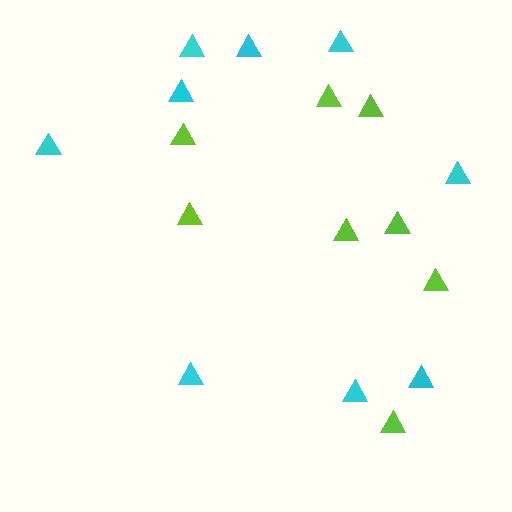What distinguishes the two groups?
There are 2 groups: one group of lime triangles (8) and one group of cyan triangles (9).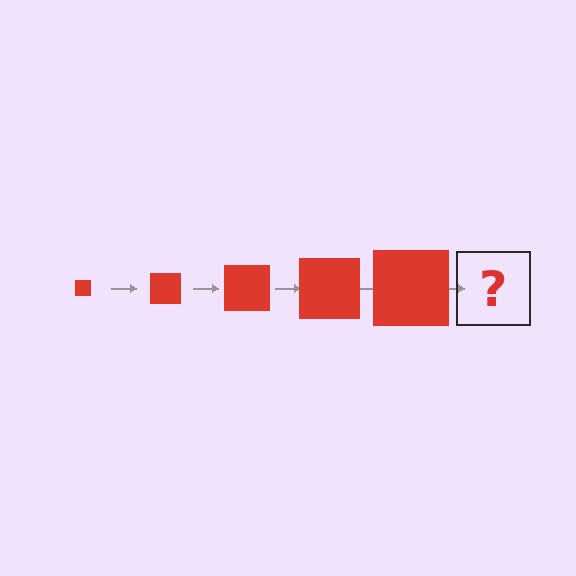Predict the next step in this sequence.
The next step is a red square, larger than the previous one.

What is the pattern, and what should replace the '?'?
The pattern is that the square gets progressively larger each step. The '?' should be a red square, larger than the previous one.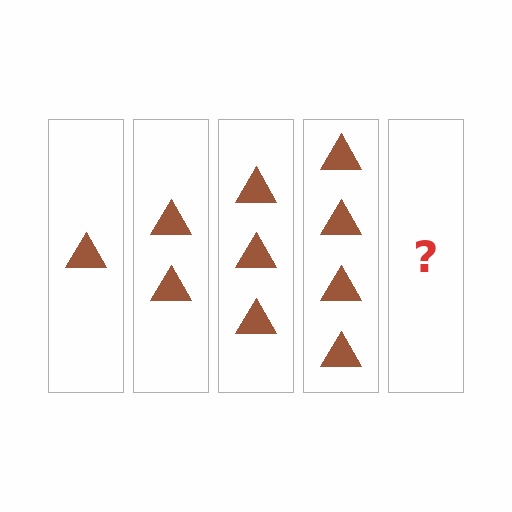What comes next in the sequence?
The next element should be 5 triangles.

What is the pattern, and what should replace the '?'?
The pattern is that each step adds one more triangle. The '?' should be 5 triangles.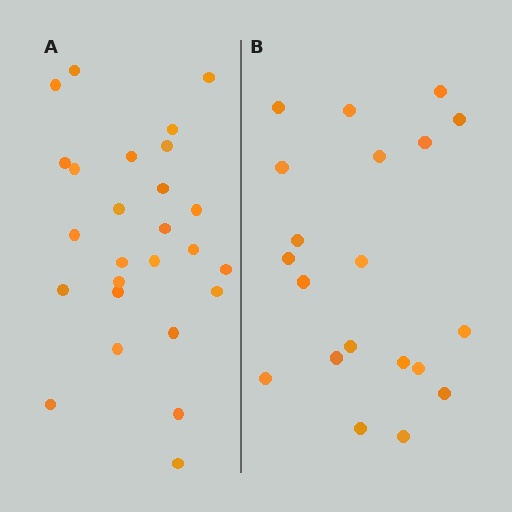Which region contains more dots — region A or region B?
Region A (the left region) has more dots.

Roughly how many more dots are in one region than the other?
Region A has about 6 more dots than region B.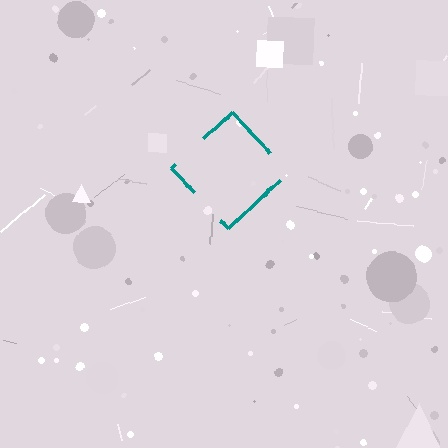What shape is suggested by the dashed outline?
The dashed outline suggests a diamond.